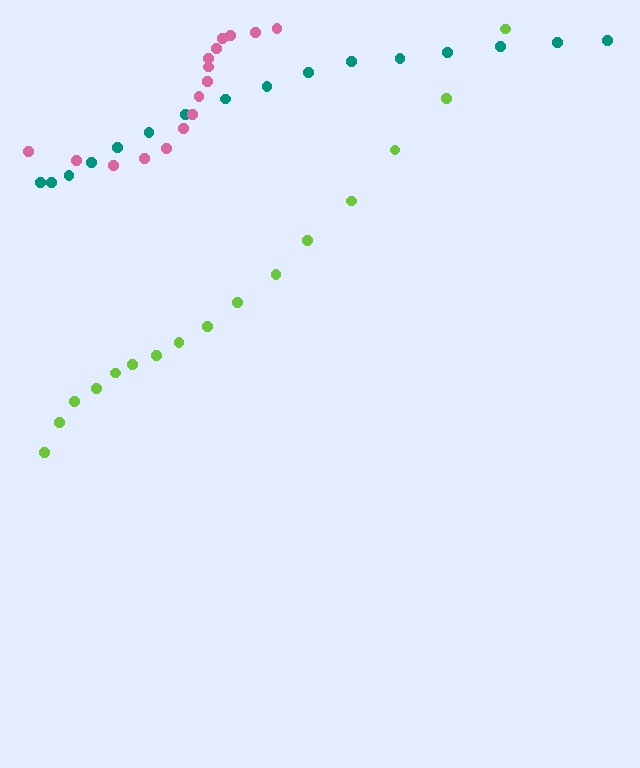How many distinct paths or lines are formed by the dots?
There are 3 distinct paths.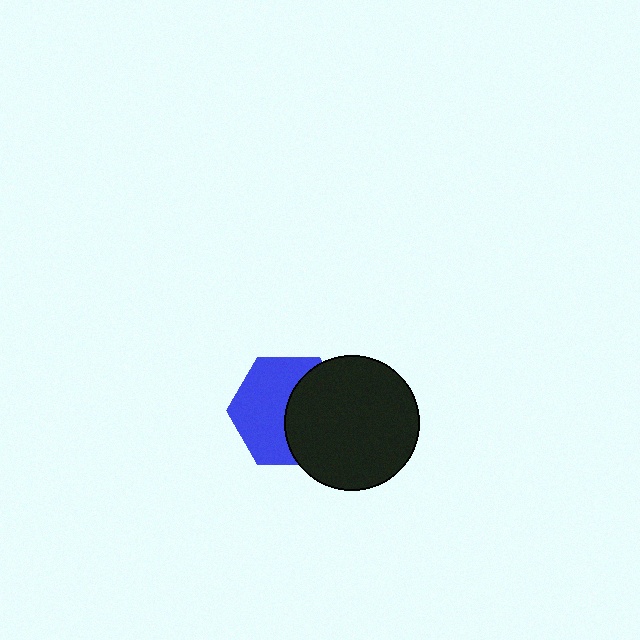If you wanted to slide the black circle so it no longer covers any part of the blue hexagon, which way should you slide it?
Slide it right — that is the most direct way to separate the two shapes.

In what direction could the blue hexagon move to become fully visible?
The blue hexagon could move left. That would shift it out from behind the black circle entirely.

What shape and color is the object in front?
The object in front is a black circle.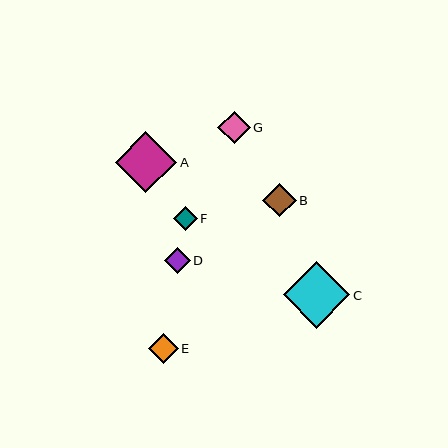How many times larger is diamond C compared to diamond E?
Diamond C is approximately 2.2 times the size of diamond E.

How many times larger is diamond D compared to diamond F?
Diamond D is approximately 1.1 times the size of diamond F.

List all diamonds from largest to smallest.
From largest to smallest: C, A, B, G, E, D, F.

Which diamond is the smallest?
Diamond F is the smallest with a size of approximately 23 pixels.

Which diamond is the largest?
Diamond C is the largest with a size of approximately 66 pixels.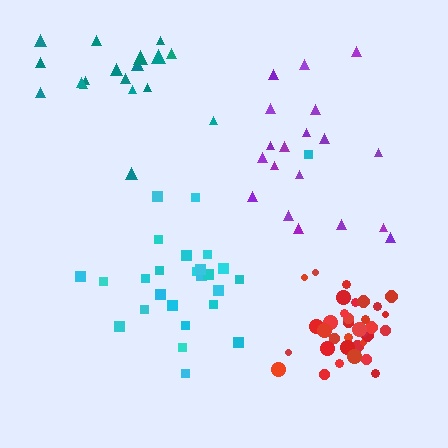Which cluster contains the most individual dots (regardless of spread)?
Red (34).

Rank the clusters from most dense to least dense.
red, cyan, teal, purple.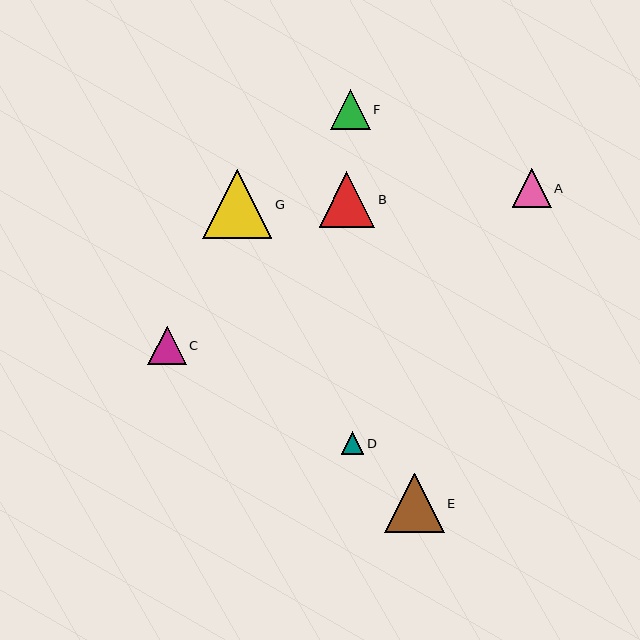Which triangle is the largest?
Triangle G is the largest with a size of approximately 69 pixels.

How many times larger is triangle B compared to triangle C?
Triangle B is approximately 1.5 times the size of triangle C.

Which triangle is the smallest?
Triangle D is the smallest with a size of approximately 23 pixels.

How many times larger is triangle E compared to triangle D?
Triangle E is approximately 2.6 times the size of triangle D.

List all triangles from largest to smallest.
From largest to smallest: G, E, B, F, A, C, D.